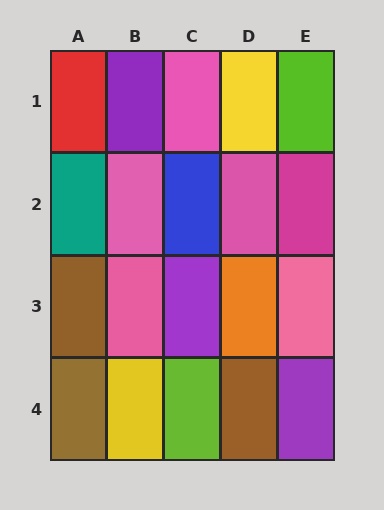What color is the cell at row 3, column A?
Brown.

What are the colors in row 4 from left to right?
Brown, yellow, lime, brown, purple.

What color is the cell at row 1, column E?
Lime.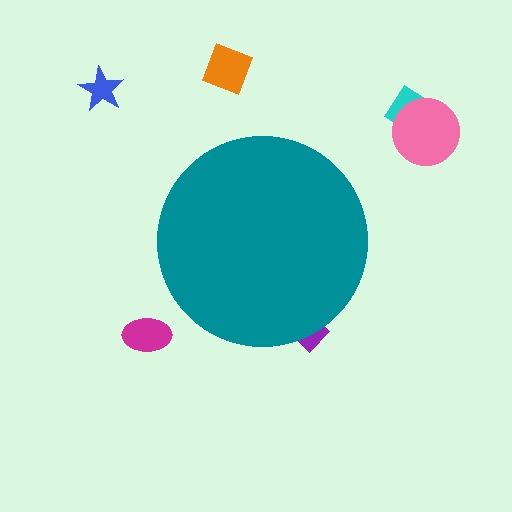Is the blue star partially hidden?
No, the blue star is fully visible.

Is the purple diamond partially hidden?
Yes, the purple diamond is partially hidden behind the teal circle.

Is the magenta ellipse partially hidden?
No, the magenta ellipse is fully visible.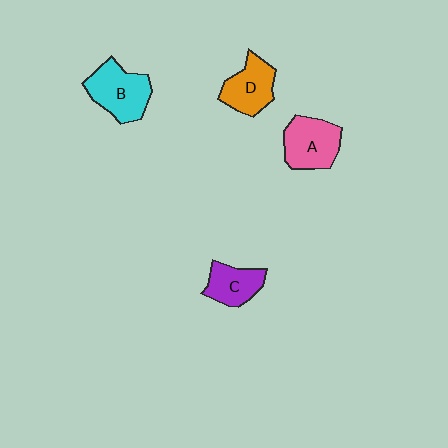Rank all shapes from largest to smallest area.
From largest to smallest: B (cyan), A (pink), D (orange), C (purple).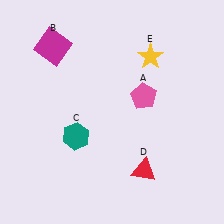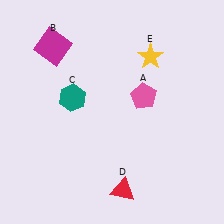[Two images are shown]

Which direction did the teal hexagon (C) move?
The teal hexagon (C) moved up.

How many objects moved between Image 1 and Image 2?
2 objects moved between the two images.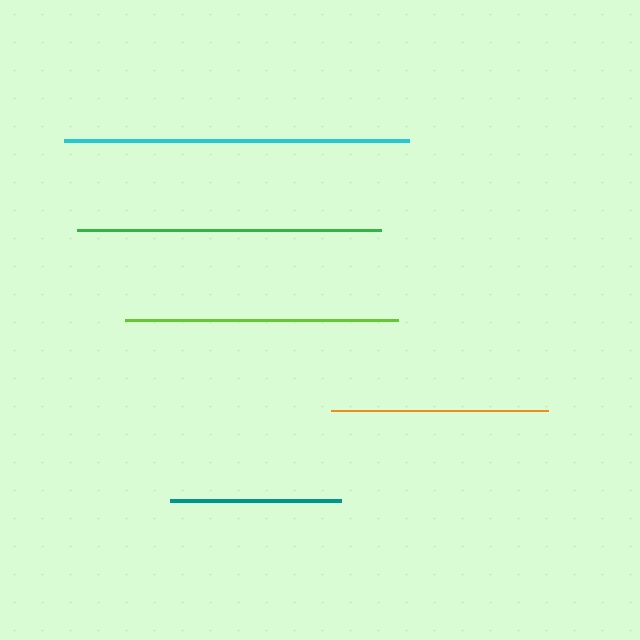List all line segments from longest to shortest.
From longest to shortest: cyan, green, lime, orange, teal.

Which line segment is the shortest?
The teal line is the shortest at approximately 171 pixels.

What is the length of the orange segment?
The orange segment is approximately 216 pixels long.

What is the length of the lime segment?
The lime segment is approximately 272 pixels long.